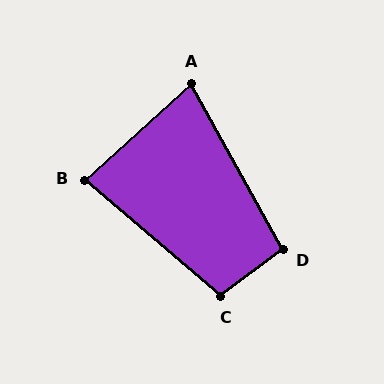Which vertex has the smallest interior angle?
A, at approximately 77 degrees.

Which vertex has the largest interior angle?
C, at approximately 103 degrees.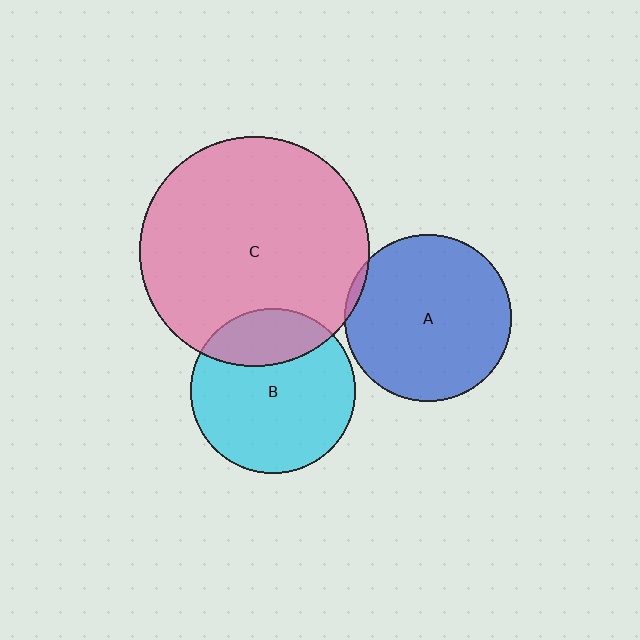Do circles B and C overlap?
Yes.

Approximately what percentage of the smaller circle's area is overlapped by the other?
Approximately 25%.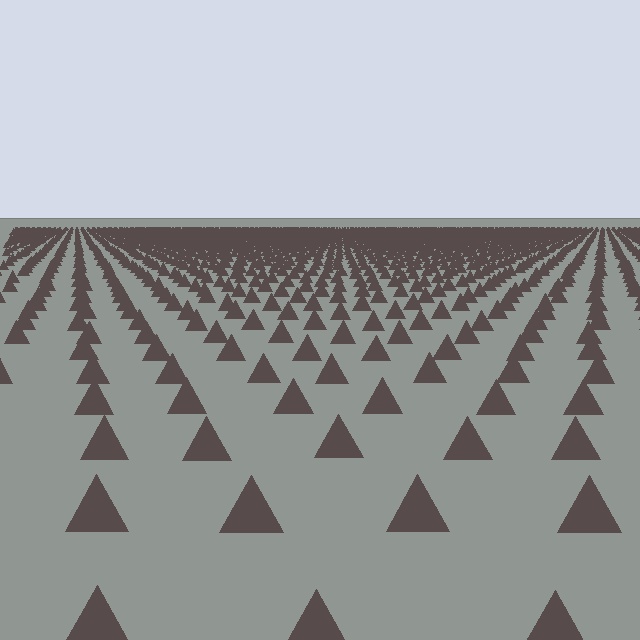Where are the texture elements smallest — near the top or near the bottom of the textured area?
Near the top.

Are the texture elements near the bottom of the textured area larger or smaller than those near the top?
Larger. Near the bottom, elements are closer to the viewer and appear at a bigger on-screen size.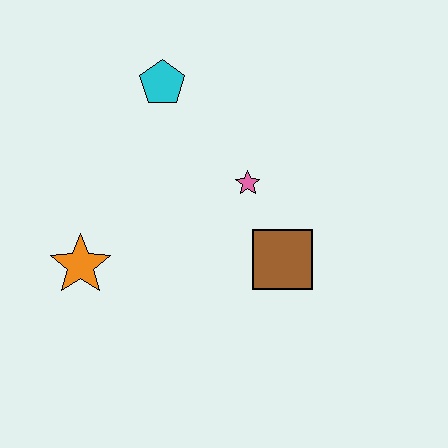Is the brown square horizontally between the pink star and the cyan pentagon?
No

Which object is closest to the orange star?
The pink star is closest to the orange star.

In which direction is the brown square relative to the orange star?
The brown square is to the right of the orange star.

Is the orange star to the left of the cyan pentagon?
Yes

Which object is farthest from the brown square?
The cyan pentagon is farthest from the brown square.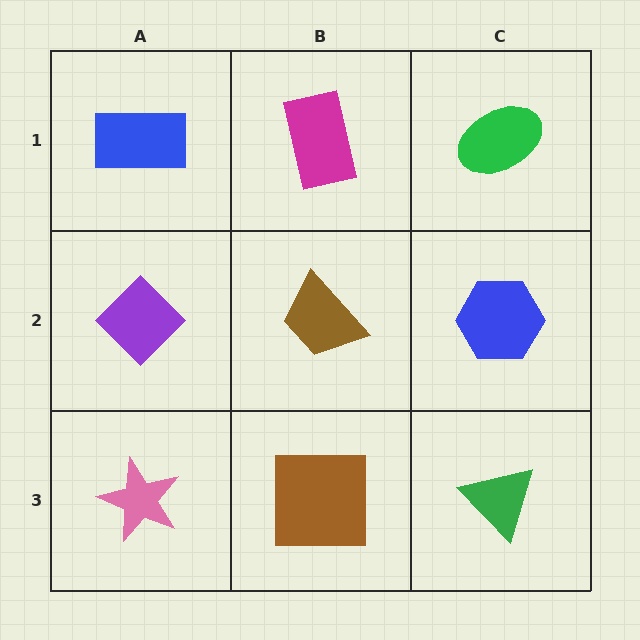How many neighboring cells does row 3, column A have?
2.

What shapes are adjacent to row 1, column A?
A purple diamond (row 2, column A), a magenta rectangle (row 1, column B).